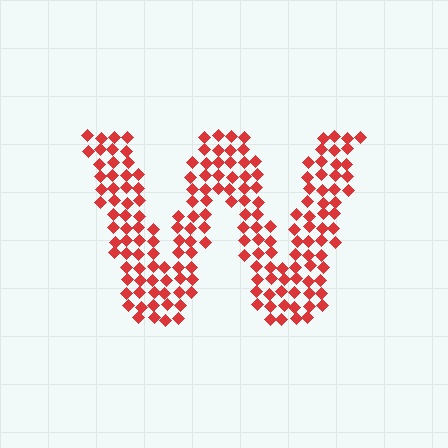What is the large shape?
The large shape is the letter W.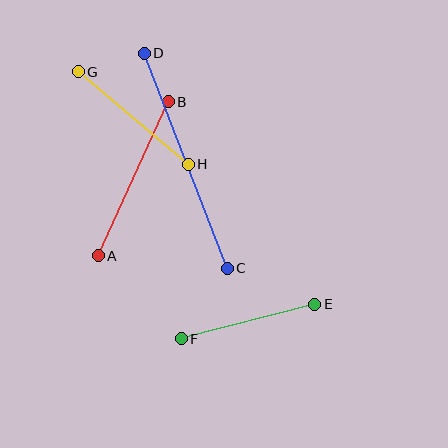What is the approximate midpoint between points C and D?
The midpoint is at approximately (186, 161) pixels.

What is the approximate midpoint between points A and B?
The midpoint is at approximately (133, 179) pixels.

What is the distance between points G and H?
The distance is approximately 144 pixels.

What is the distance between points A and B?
The distance is approximately 169 pixels.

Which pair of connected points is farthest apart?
Points C and D are farthest apart.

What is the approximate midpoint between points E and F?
The midpoint is at approximately (248, 322) pixels.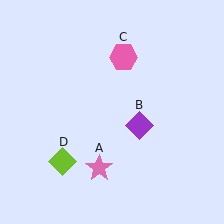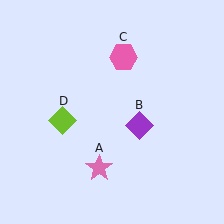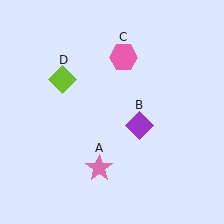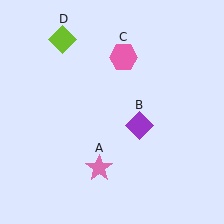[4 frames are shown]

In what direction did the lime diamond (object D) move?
The lime diamond (object D) moved up.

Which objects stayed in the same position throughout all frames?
Pink star (object A) and purple diamond (object B) and pink hexagon (object C) remained stationary.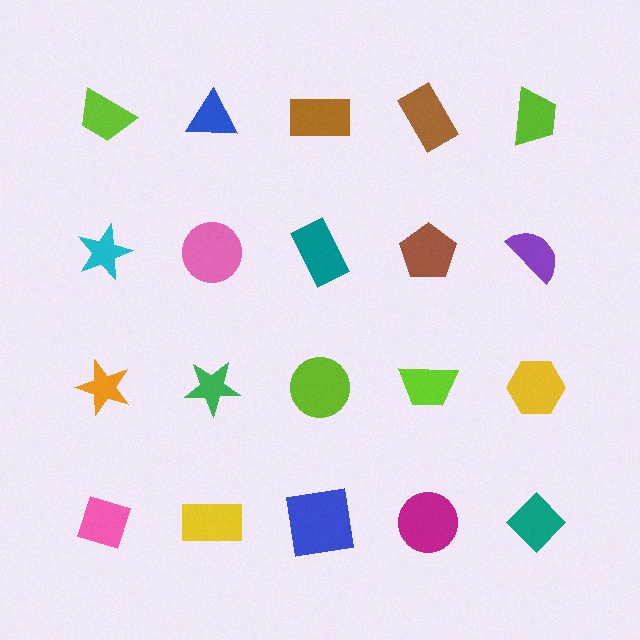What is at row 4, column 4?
A magenta circle.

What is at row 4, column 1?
A pink diamond.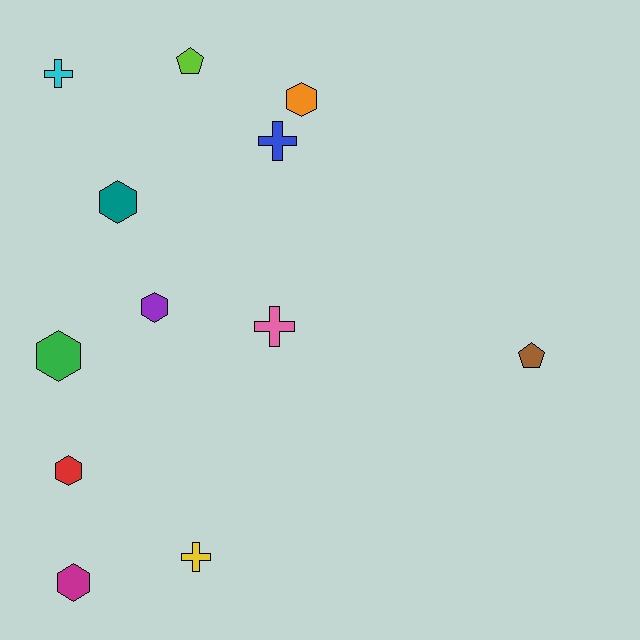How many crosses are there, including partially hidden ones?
There are 4 crosses.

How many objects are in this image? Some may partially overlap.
There are 12 objects.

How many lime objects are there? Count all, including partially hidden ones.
There is 1 lime object.